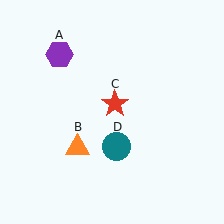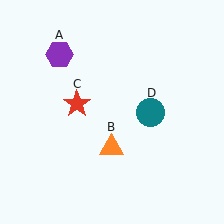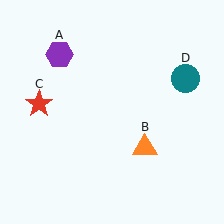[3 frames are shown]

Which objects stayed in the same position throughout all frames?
Purple hexagon (object A) remained stationary.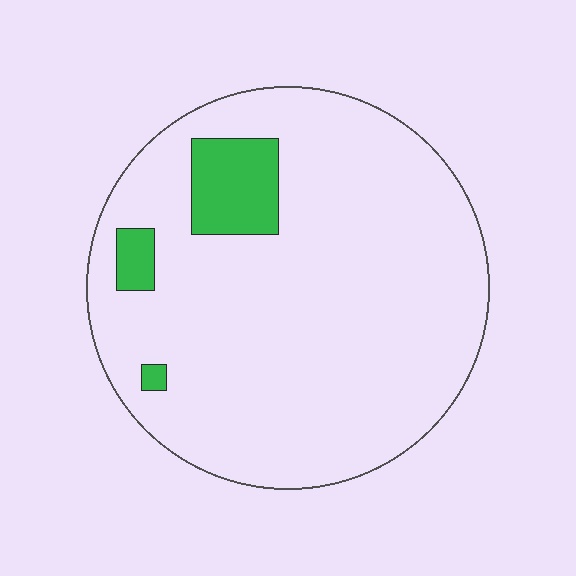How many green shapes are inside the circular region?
3.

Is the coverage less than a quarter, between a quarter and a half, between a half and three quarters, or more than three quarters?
Less than a quarter.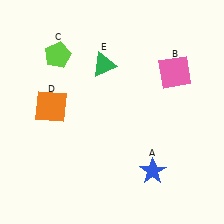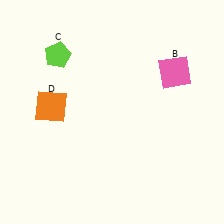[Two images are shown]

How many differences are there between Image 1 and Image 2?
There are 2 differences between the two images.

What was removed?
The blue star (A), the green triangle (E) were removed in Image 2.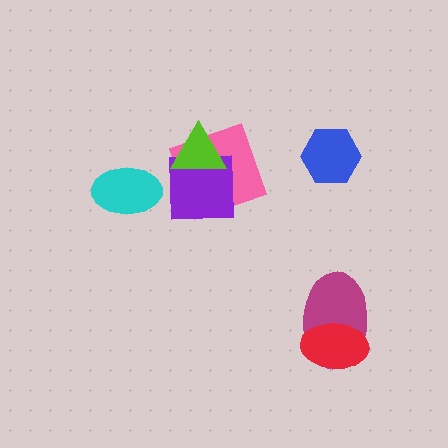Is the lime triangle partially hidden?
No, no other shape covers it.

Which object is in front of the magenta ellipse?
The red ellipse is in front of the magenta ellipse.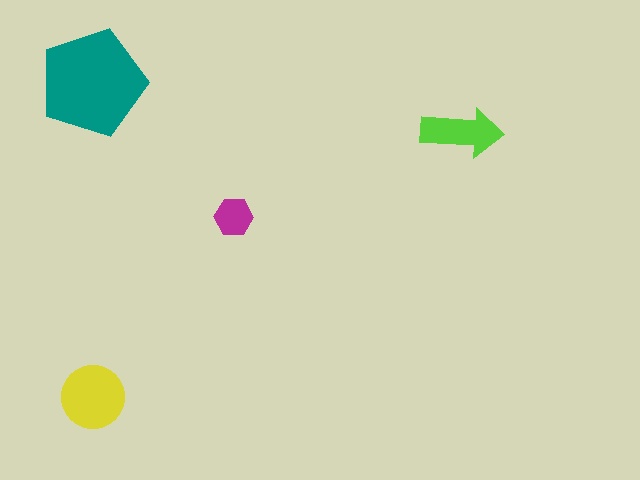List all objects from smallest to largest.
The magenta hexagon, the lime arrow, the yellow circle, the teal pentagon.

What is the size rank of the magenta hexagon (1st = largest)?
4th.